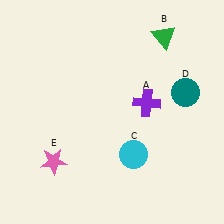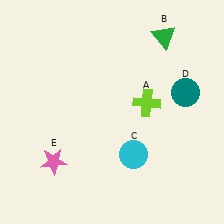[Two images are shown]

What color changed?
The cross (A) changed from purple in Image 1 to lime in Image 2.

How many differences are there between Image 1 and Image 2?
There is 1 difference between the two images.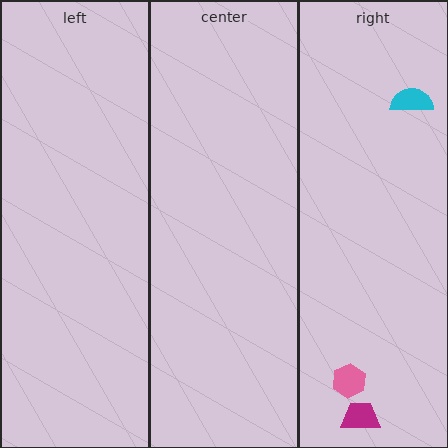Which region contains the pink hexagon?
The right region.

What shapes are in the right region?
The magenta trapezoid, the pink hexagon, the cyan semicircle.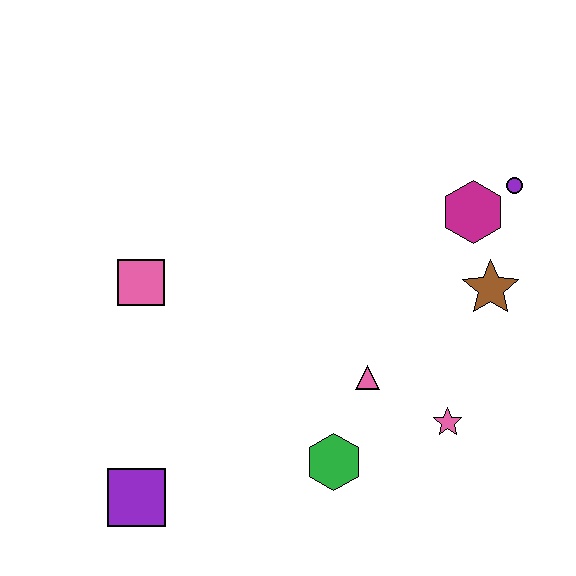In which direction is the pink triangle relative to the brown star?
The pink triangle is to the left of the brown star.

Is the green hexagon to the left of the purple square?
No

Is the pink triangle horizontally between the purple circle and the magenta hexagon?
No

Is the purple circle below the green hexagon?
No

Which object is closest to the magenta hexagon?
The purple circle is closest to the magenta hexagon.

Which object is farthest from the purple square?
The purple circle is farthest from the purple square.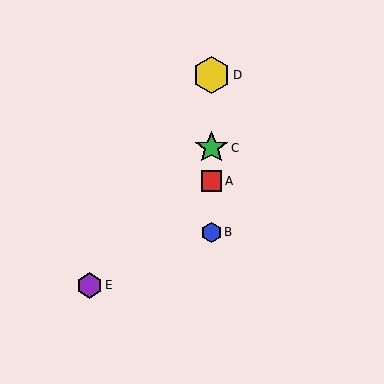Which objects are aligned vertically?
Objects A, B, C, D are aligned vertically.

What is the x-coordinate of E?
Object E is at x≈90.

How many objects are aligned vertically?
4 objects (A, B, C, D) are aligned vertically.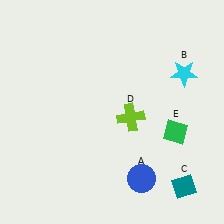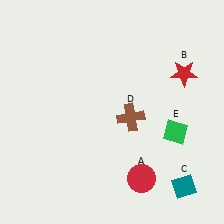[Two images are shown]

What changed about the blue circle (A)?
In Image 1, A is blue. In Image 2, it changed to red.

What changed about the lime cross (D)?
In Image 1, D is lime. In Image 2, it changed to brown.